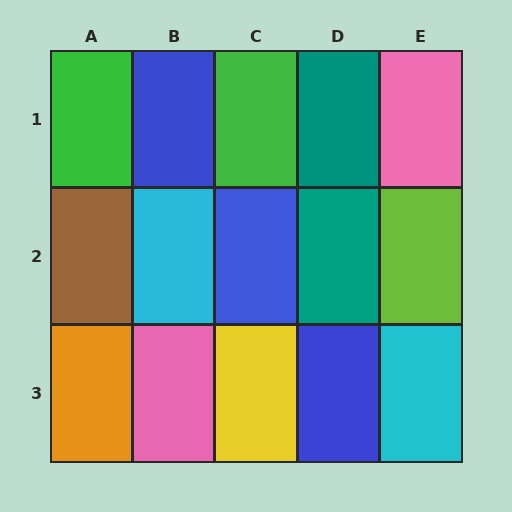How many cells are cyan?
2 cells are cyan.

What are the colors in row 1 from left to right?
Green, blue, green, teal, pink.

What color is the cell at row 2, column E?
Lime.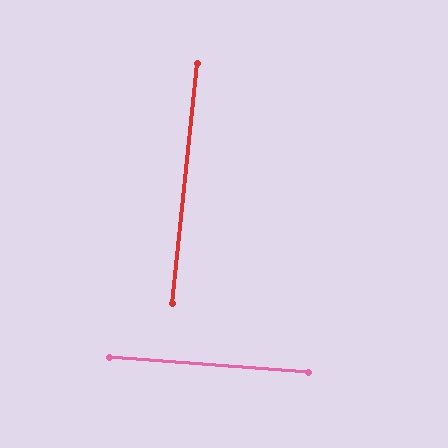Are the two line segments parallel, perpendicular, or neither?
Perpendicular — they meet at approximately 88°.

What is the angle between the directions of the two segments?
Approximately 88 degrees.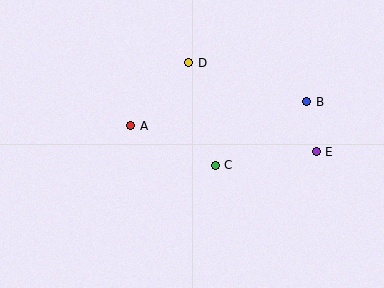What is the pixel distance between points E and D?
The distance between E and D is 156 pixels.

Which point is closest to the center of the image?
Point C at (215, 165) is closest to the center.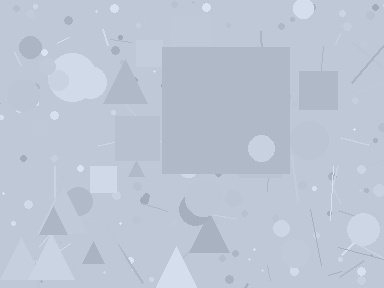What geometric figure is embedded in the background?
A square is embedded in the background.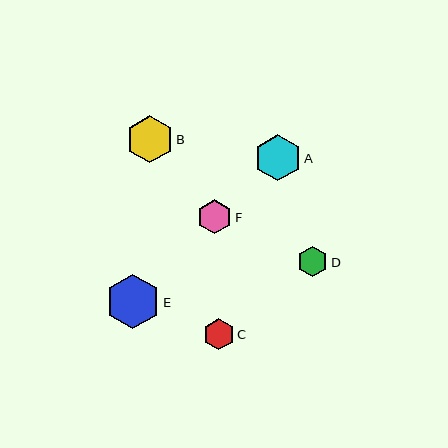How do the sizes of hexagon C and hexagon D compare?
Hexagon C and hexagon D are approximately the same size.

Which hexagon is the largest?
Hexagon E is the largest with a size of approximately 54 pixels.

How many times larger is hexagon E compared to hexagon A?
Hexagon E is approximately 1.2 times the size of hexagon A.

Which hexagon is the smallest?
Hexagon D is the smallest with a size of approximately 30 pixels.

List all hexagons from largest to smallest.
From largest to smallest: E, B, A, F, C, D.